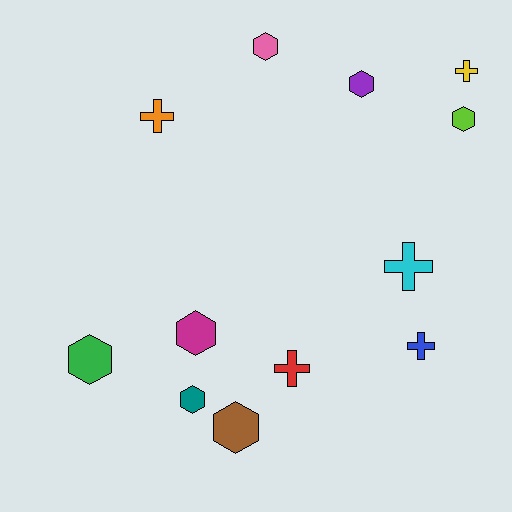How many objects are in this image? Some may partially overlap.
There are 12 objects.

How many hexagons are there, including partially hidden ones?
There are 7 hexagons.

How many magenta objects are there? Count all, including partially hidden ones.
There is 1 magenta object.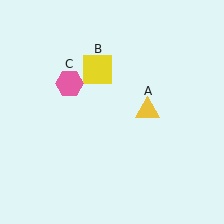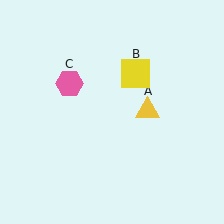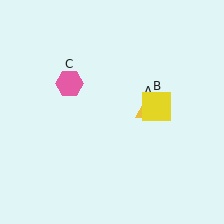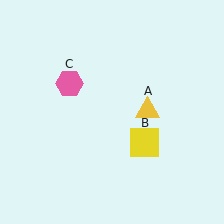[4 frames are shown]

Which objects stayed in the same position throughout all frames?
Yellow triangle (object A) and pink hexagon (object C) remained stationary.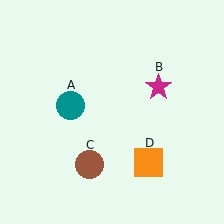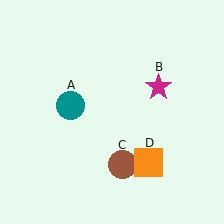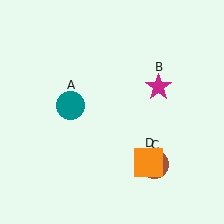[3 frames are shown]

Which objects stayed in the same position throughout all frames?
Teal circle (object A) and magenta star (object B) and orange square (object D) remained stationary.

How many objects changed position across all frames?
1 object changed position: brown circle (object C).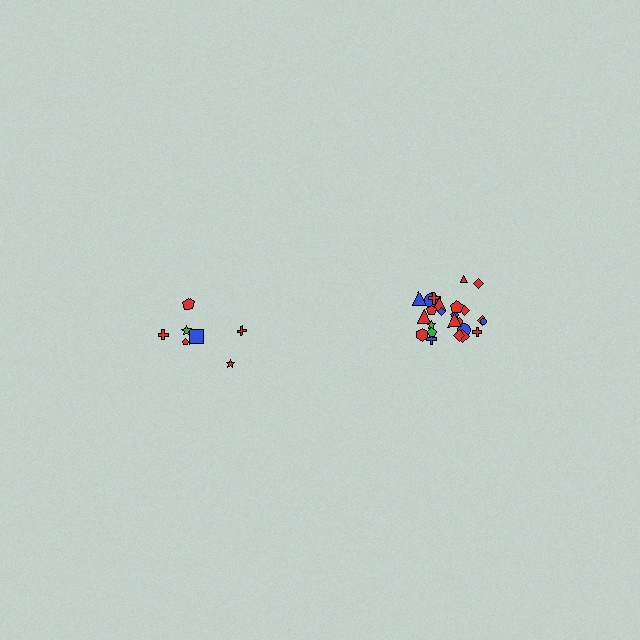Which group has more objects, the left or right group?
The right group.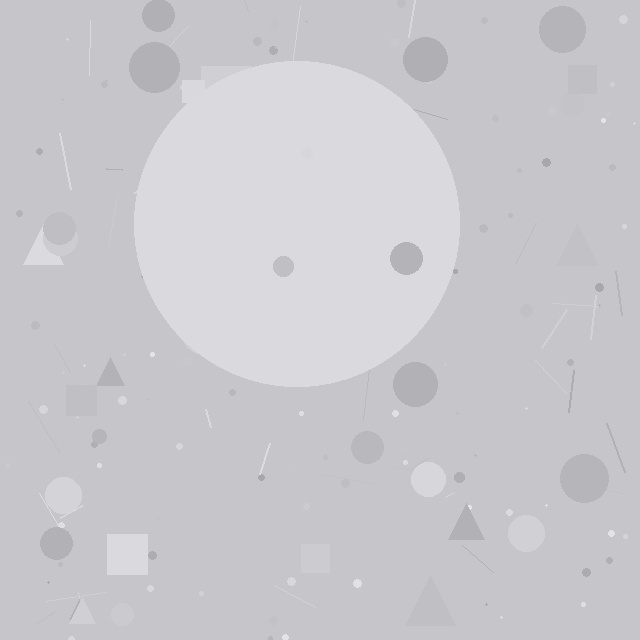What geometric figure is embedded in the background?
A circle is embedded in the background.